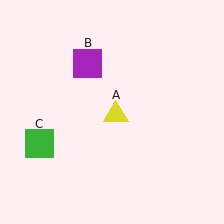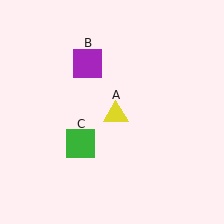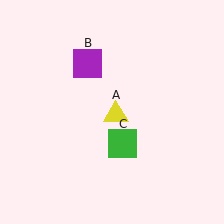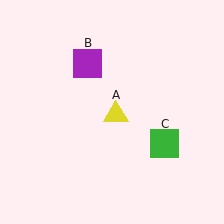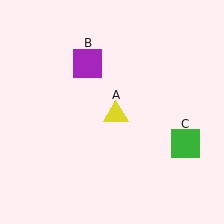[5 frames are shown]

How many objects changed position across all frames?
1 object changed position: green square (object C).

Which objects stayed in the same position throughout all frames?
Yellow triangle (object A) and purple square (object B) remained stationary.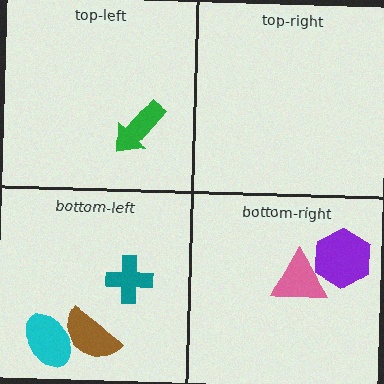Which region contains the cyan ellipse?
The bottom-left region.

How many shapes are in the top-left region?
1.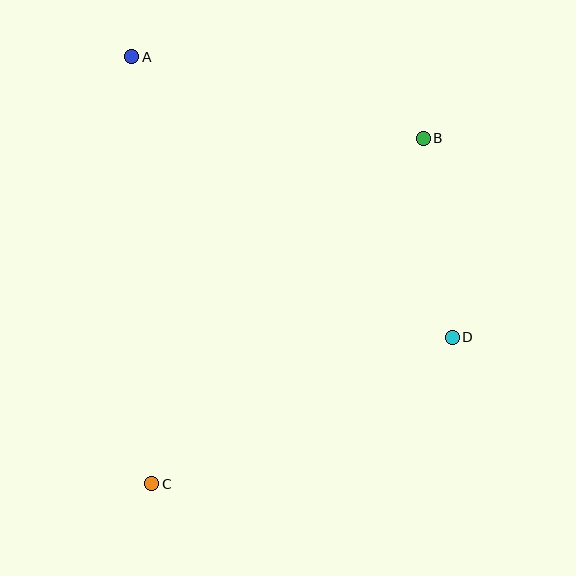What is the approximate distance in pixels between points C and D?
The distance between C and D is approximately 334 pixels.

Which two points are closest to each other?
Points B and D are closest to each other.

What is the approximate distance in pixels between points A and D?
The distance between A and D is approximately 426 pixels.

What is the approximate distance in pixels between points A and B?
The distance between A and B is approximately 303 pixels.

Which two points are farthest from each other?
Points B and C are farthest from each other.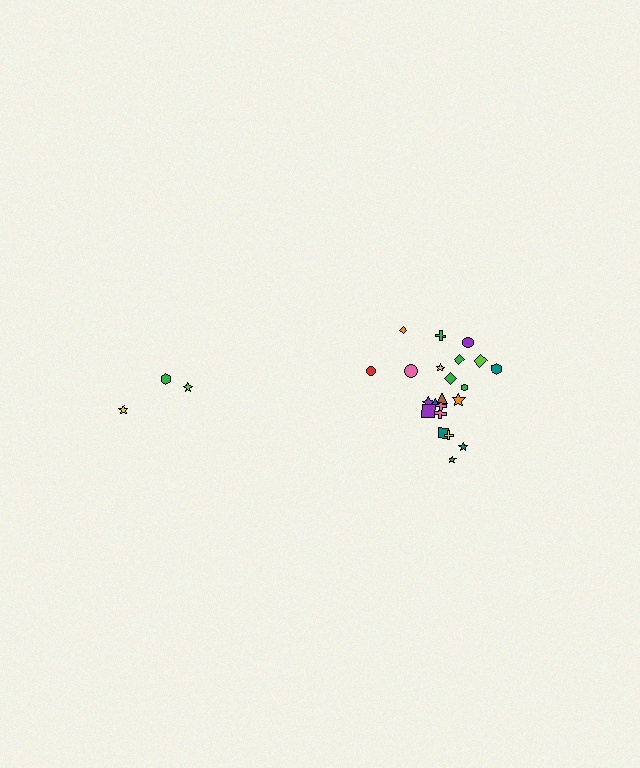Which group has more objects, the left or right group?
The right group.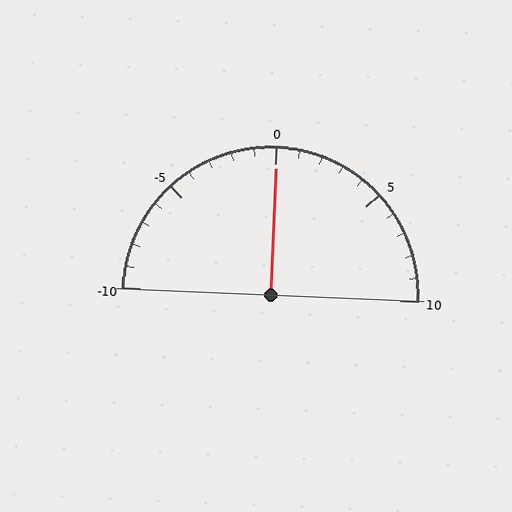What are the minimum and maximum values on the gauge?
The gauge ranges from -10 to 10.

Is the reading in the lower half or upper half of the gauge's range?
The reading is in the upper half of the range (-10 to 10).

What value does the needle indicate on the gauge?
The needle indicates approximately 0.